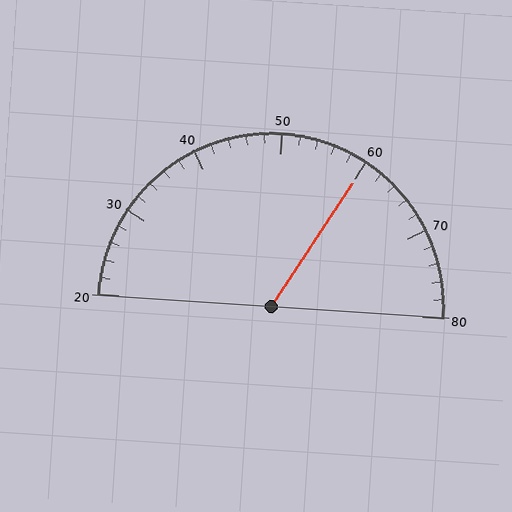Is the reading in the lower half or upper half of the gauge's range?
The reading is in the upper half of the range (20 to 80).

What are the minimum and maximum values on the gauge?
The gauge ranges from 20 to 80.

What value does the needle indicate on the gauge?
The needle indicates approximately 60.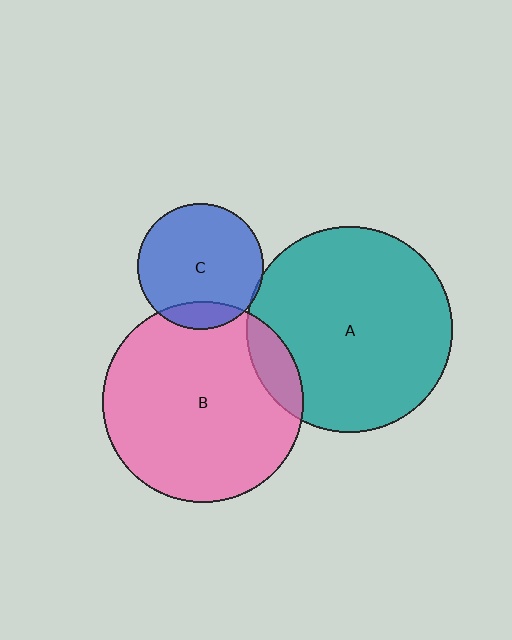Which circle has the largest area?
Circle A (teal).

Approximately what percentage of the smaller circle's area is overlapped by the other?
Approximately 5%.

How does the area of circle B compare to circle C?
Approximately 2.5 times.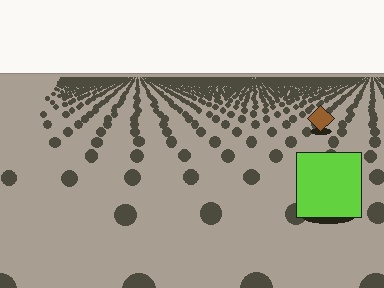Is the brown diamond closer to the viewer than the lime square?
No. The lime square is closer — you can tell from the texture gradient: the ground texture is coarser near it.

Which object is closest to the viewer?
The lime square is closest. The texture marks near it are larger and more spread out.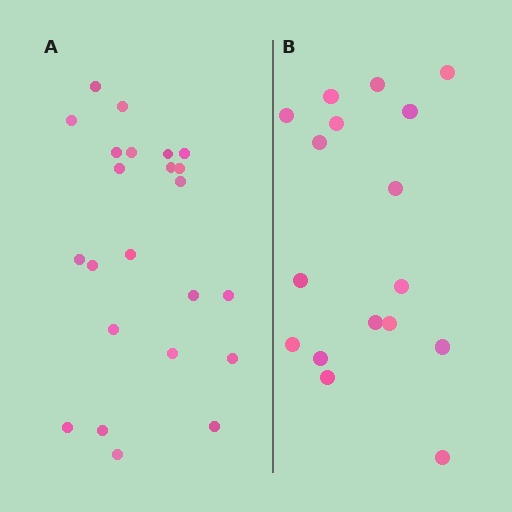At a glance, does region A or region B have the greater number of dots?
Region A (the left region) has more dots.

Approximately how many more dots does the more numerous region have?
Region A has about 6 more dots than region B.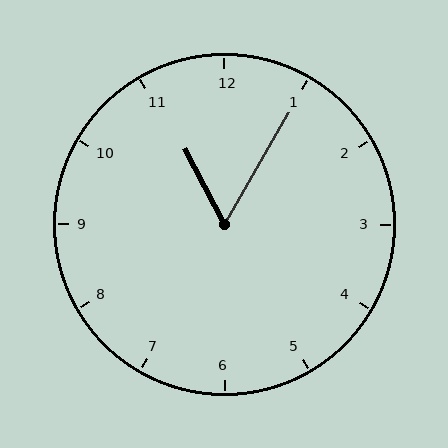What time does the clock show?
11:05.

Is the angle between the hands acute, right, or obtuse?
It is acute.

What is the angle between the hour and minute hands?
Approximately 58 degrees.